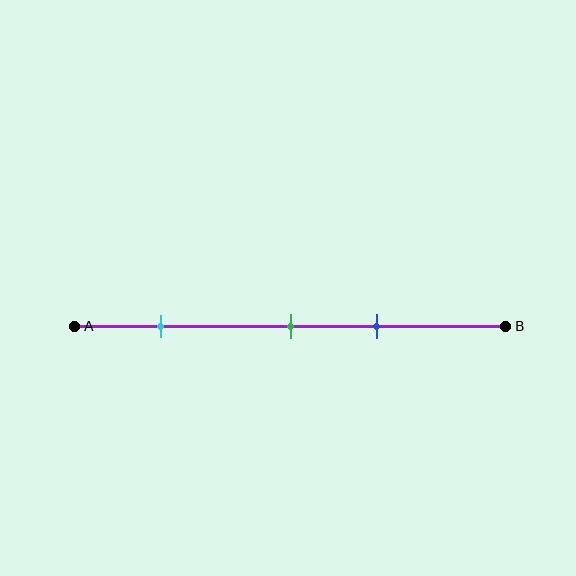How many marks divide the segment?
There are 3 marks dividing the segment.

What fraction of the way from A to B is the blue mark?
The blue mark is approximately 70% (0.7) of the way from A to B.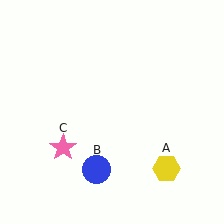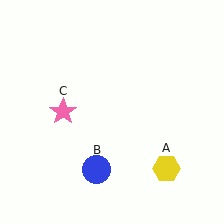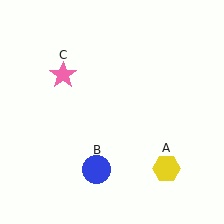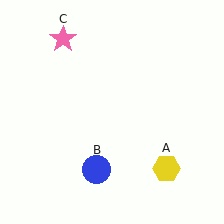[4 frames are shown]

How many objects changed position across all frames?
1 object changed position: pink star (object C).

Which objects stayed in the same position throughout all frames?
Yellow hexagon (object A) and blue circle (object B) remained stationary.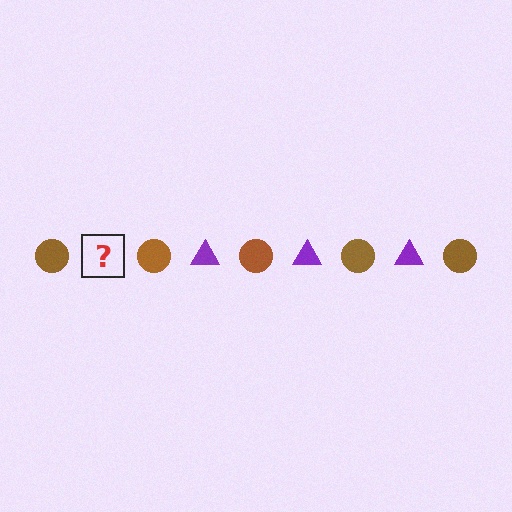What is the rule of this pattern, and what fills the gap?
The rule is that the pattern alternates between brown circle and purple triangle. The gap should be filled with a purple triangle.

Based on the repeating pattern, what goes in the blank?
The blank should be a purple triangle.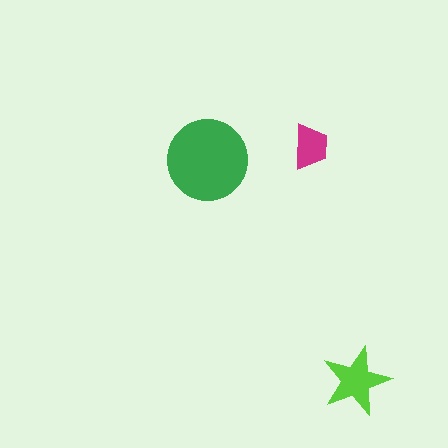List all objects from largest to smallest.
The green circle, the lime star, the magenta trapezoid.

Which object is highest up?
The magenta trapezoid is topmost.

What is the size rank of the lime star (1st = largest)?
2nd.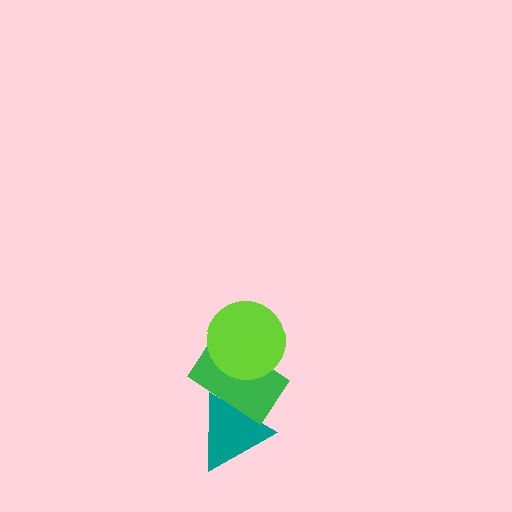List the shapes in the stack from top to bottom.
From top to bottom: the lime circle, the green rectangle, the teal triangle.